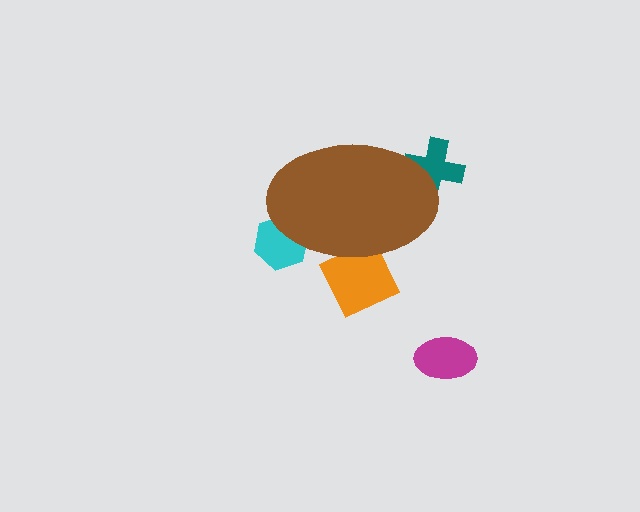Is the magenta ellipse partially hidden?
No, the magenta ellipse is fully visible.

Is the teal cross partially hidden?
Yes, the teal cross is partially hidden behind the brown ellipse.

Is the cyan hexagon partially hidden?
Yes, the cyan hexagon is partially hidden behind the brown ellipse.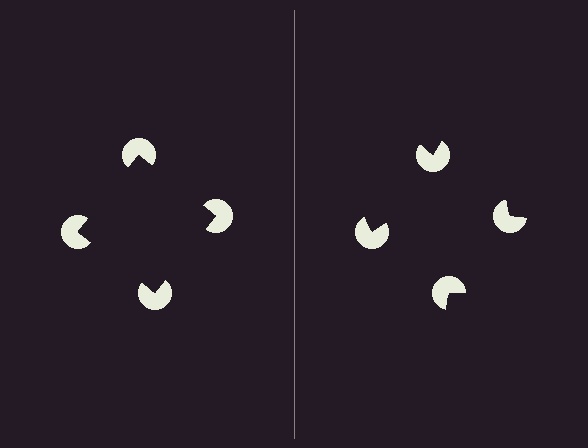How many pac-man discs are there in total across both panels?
8 — 4 on each side.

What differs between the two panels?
The pac-man discs are positioned identically on both sides; only the wedge orientations differ. On the left they align to a square; on the right they are misaligned.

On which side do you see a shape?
An illusory square appears on the left side. On the right side the wedge cuts are rotated, so no coherent shape forms.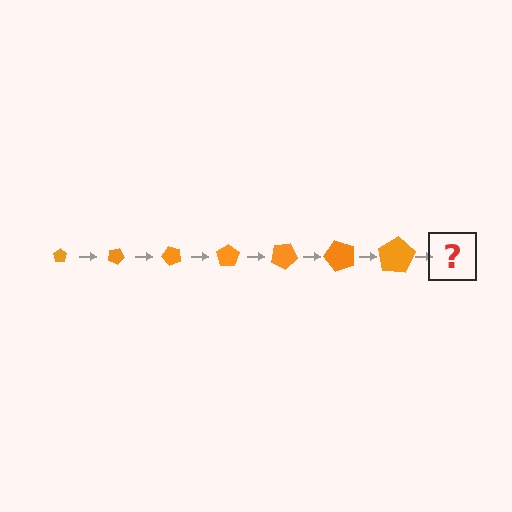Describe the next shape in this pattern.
It should be a pentagon, larger than the previous one and rotated 175 degrees from the start.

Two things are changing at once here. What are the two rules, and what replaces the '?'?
The two rules are that the pentagon grows larger each step and it rotates 25 degrees each step. The '?' should be a pentagon, larger than the previous one and rotated 175 degrees from the start.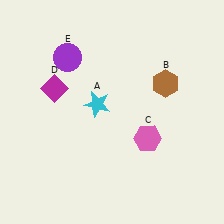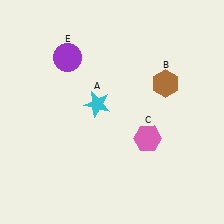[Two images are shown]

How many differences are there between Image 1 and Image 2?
There is 1 difference between the two images.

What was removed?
The magenta diamond (D) was removed in Image 2.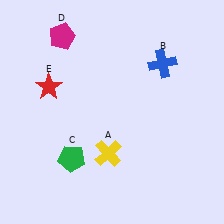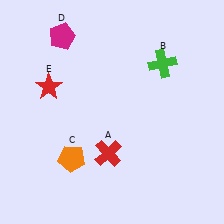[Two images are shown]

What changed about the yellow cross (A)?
In Image 1, A is yellow. In Image 2, it changed to red.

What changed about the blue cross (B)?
In Image 1, B is blue. In Image 2, it changed to green.